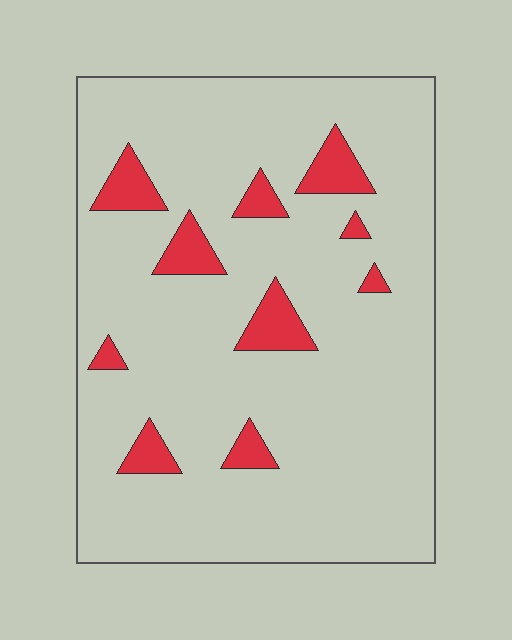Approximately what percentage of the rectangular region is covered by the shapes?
Approximately 10%.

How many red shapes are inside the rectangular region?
10.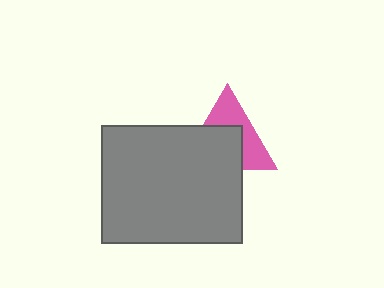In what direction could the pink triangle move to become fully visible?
The pink triangle could move up. That would shift it out from behind the gray rectangle entirely.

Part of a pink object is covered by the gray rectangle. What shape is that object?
It is a triangle.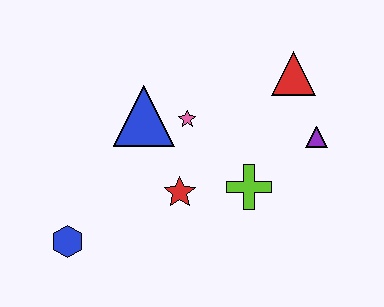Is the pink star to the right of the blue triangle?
Yes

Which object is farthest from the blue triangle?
The purple triangle is farthest from the blue triangle.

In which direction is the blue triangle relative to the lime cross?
The blue triangle is to the left of the lime cross.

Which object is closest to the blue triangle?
The pink star is closest to the blue triangle.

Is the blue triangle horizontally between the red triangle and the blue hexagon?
Yes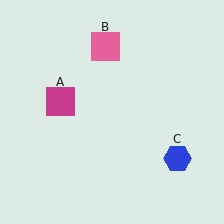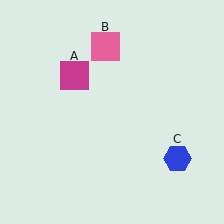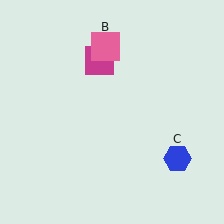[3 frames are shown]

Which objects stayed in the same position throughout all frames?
Pink square (object B) and blue hexagon (object C) remained stationary.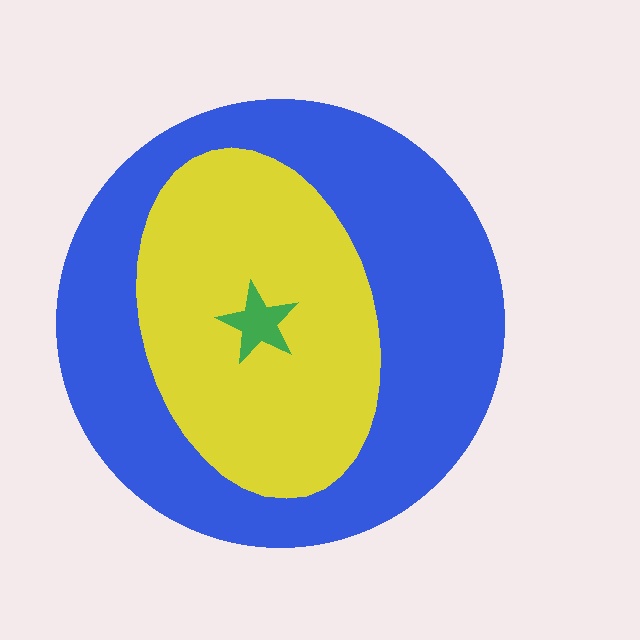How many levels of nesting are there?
3.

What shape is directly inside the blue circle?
The yellow ellipse.